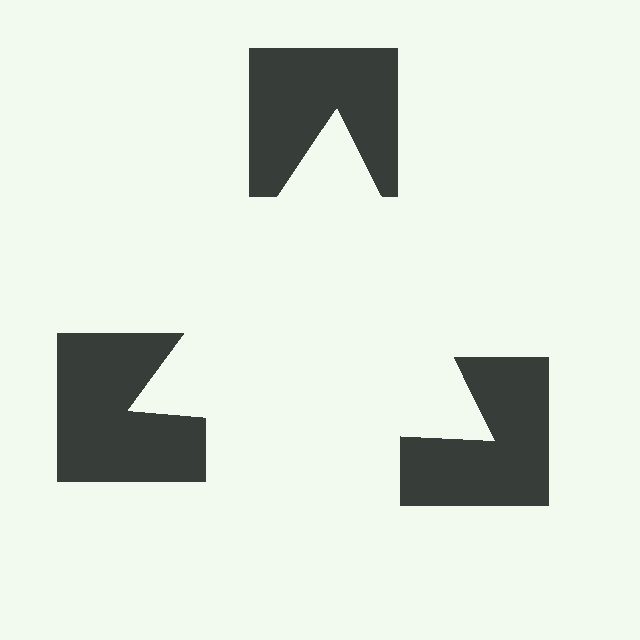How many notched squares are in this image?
There are 3 — one at each vertex of the illusory triangle.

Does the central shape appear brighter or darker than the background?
It typically appears slightly brighter than the background, even though no actual brightness change is drawn.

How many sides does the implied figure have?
3 sides.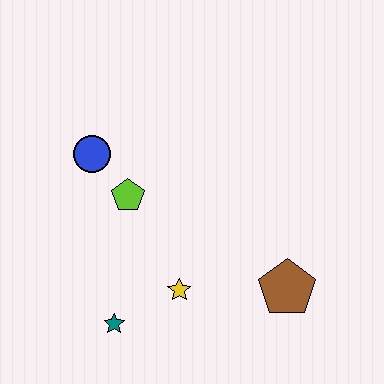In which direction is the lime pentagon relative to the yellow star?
The lime pentagon is above the yellow star.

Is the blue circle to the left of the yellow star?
Yes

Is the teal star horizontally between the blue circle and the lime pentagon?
Yes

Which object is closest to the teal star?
The yellow star is closest to the teal star.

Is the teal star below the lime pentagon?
Yes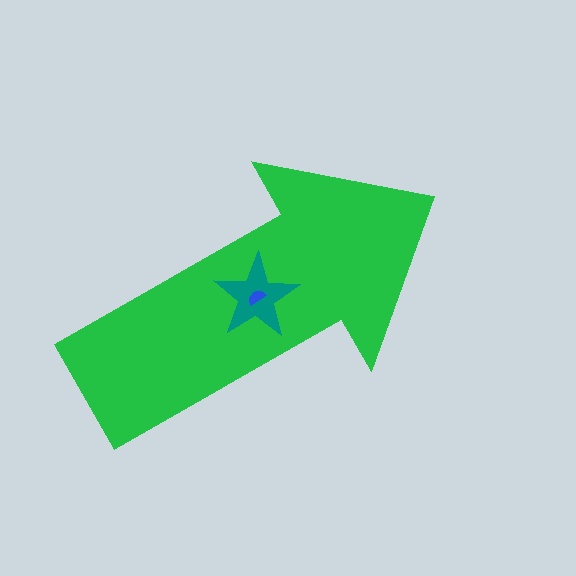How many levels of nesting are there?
3.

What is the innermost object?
The blue semicircle.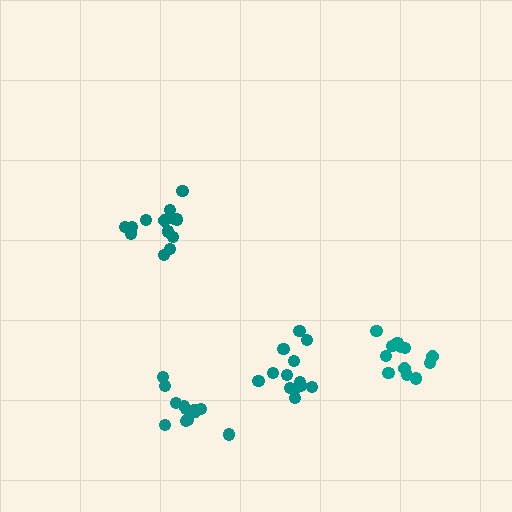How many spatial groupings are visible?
There are 4 spatial groupings.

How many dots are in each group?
Group 1: 13 dots, Group 2: 12 dots, Group 3: 12 dots, Group 4: 13 dots (50 total).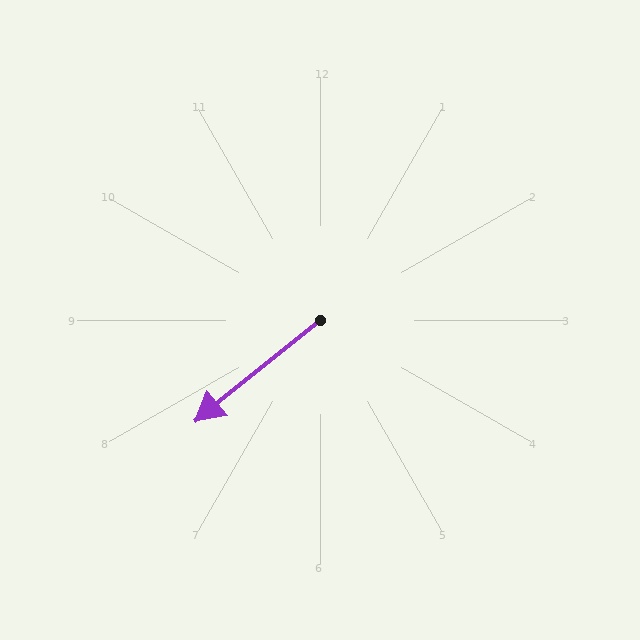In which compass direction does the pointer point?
Southwest.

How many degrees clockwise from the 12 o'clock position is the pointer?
Approximately 231 degrees.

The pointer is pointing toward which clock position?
Roughly 8 o'clock.